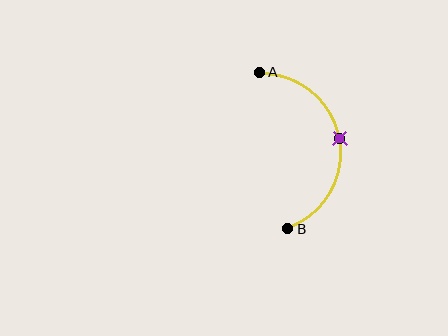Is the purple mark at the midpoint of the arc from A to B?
Yes. The purple mark lies on the arc at equal arc-length from both A and B — it is the arc midpoint.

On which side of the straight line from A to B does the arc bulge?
The arc bulges to the right of the straight line connecting A and B.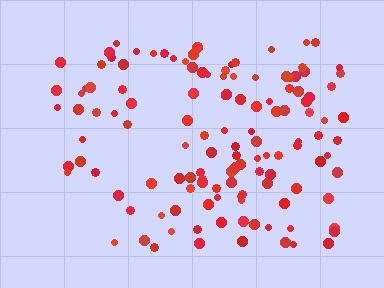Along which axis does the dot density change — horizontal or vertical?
Horizontal.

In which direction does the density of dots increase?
From left to right, with the right side densest.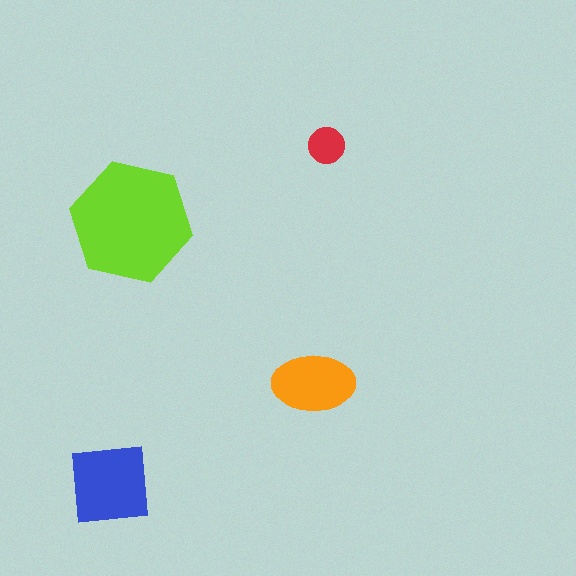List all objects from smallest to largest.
The red circle, the orange ellipse, the blue square, the lime hexagon.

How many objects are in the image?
There are 4 objects in the image.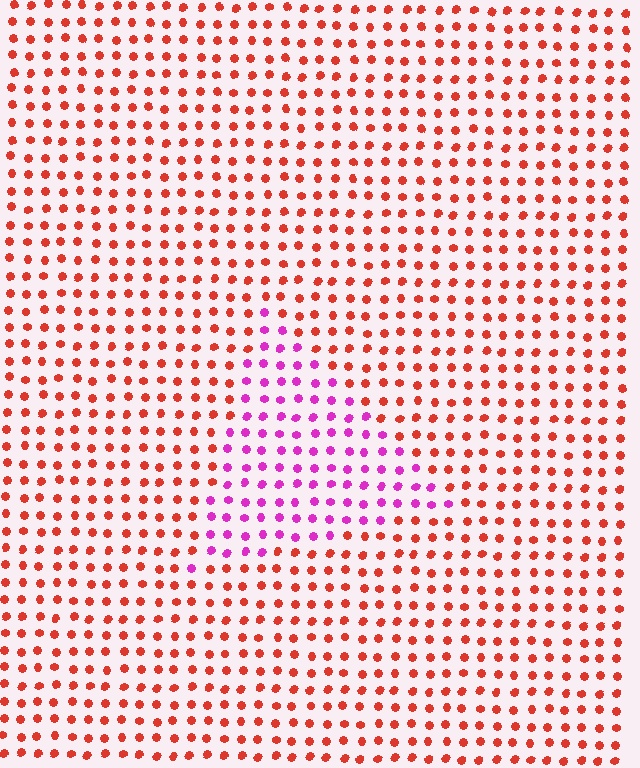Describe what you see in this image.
The image is filled with small red elements in a uniform arrangement. A triangle-shaped region is visible where the elements are tinted to a slightly different hue, forming a subtle color boundary.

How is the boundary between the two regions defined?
The boundary is defined purely by a slight shift in hue (about 57 degrees). Spacing, size, and orientation are identical on both sides.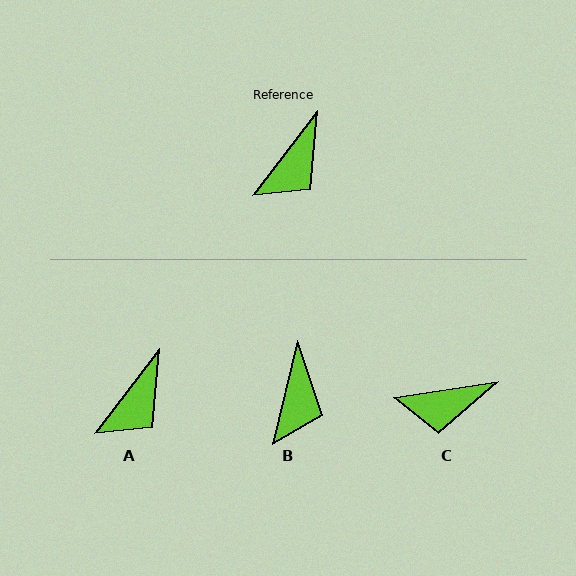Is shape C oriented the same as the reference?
No, it is off by about 44 degrees.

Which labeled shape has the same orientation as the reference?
A.